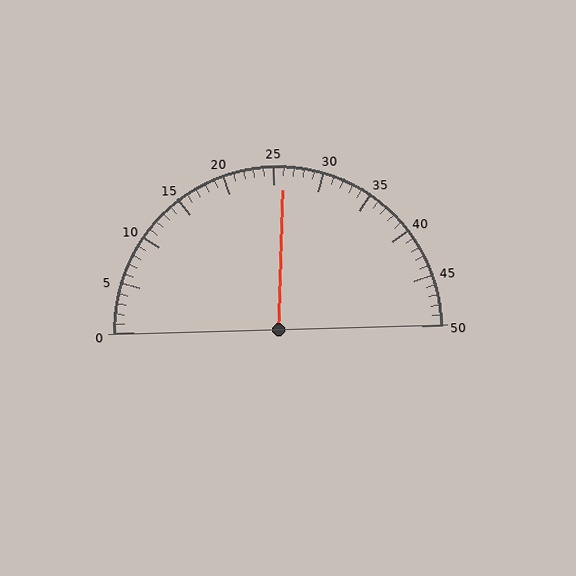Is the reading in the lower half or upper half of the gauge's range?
The reading is in the upper half of the range (0 to 50).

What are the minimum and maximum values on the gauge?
The gauge ranges from 0 to 50.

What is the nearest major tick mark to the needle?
The nearest major tick mark is 25.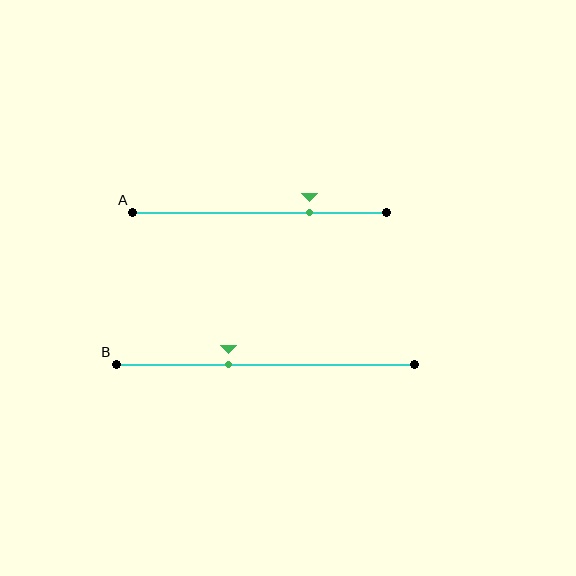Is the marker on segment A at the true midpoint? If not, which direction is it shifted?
No, the marker on segment A is shifted to the right by about 19% of the segment length.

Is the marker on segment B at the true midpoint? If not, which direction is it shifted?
No, the marker on segment B is shifted to the left by about 12% of the segment length.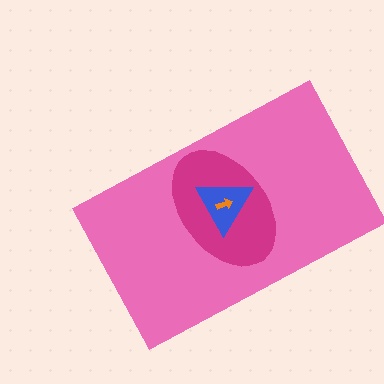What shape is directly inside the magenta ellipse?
The blue triangle.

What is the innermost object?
The orange arrow.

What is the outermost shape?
The pink rectangle.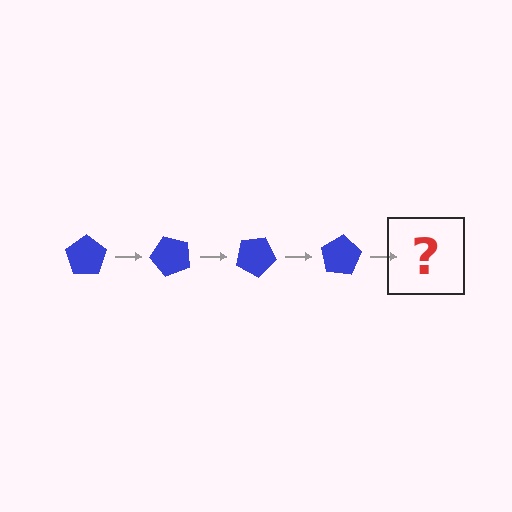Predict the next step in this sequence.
The next step is a blue pentagon rotated 200 degrees.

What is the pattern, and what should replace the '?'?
The pattern is that the pentagon rotates 50 degrees each step. The '?' should be a blue pentagon rotated 200 degrees.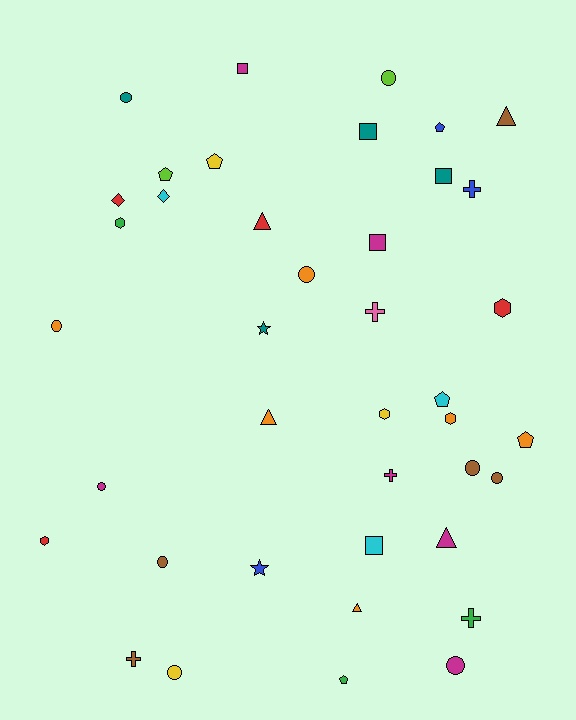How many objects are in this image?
There are 40 objects.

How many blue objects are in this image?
There are 3 blue objects.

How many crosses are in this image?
There are 5 crosses.